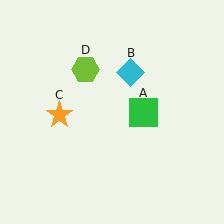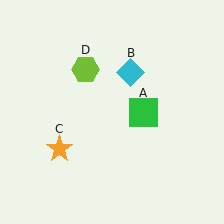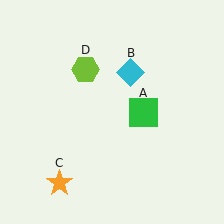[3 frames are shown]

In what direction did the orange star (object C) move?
The orange star (object C) moved down.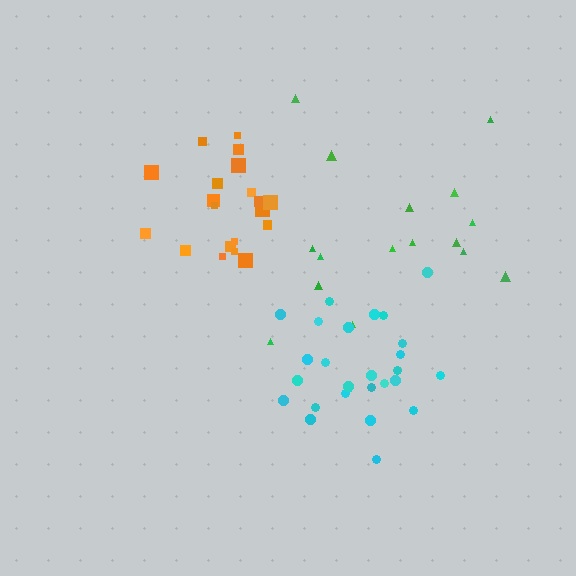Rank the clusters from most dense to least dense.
orange, cyan, green.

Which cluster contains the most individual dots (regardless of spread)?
Cyan (27).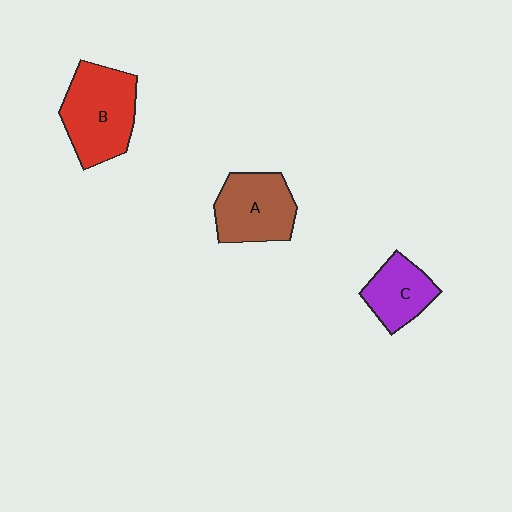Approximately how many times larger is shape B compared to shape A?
Approximately 1.2 times.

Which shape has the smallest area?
Shape C (purple).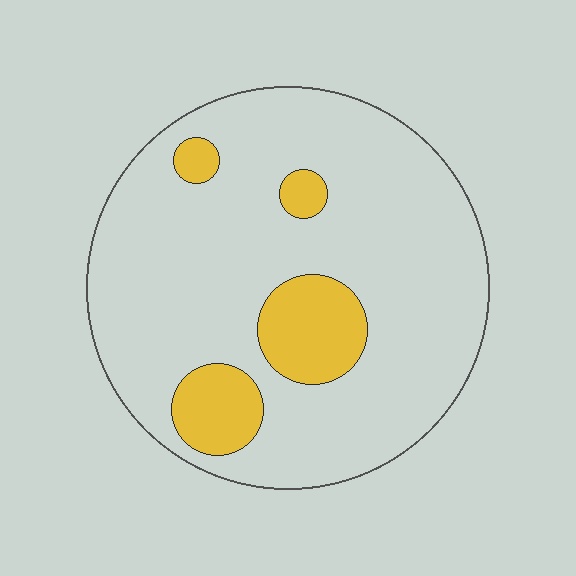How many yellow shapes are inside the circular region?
4.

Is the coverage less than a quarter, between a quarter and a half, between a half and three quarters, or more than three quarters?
Less than a quarter.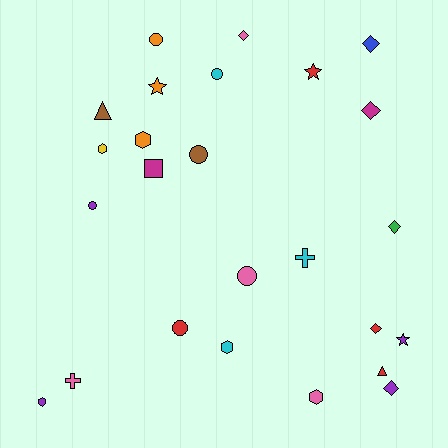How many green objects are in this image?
There is 1 green object.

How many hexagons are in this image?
There are 5 hexagons.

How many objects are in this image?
There are 25 objects.